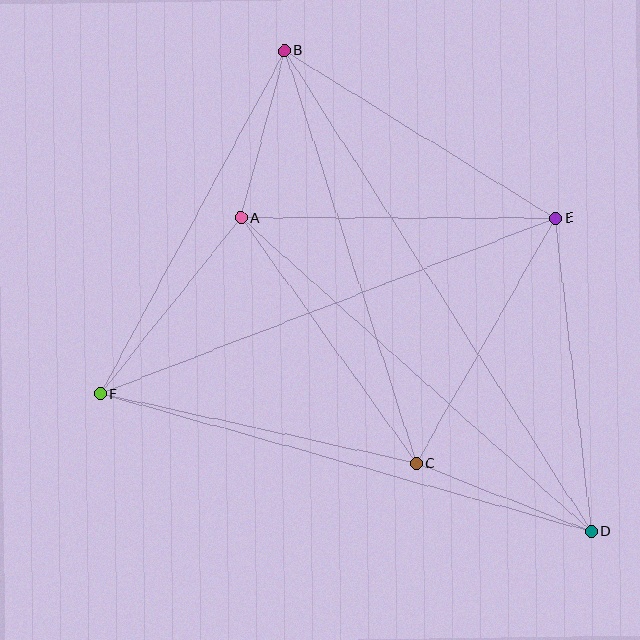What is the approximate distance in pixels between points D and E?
The distance between D and E is approximately 316 pixels.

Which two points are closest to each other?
Points A and B are closest to each other.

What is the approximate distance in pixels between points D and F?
The distance between D and F is approximately 510 pixels.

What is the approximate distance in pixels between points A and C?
The distance between A and C is approximately 302 pixels.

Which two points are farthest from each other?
Points B and D are farthest from each other.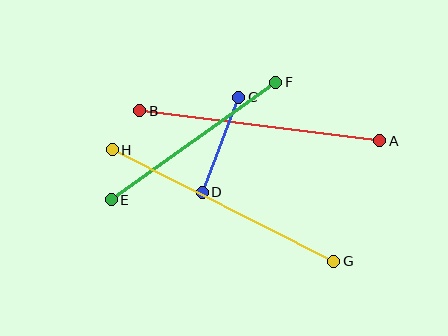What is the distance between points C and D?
The distance is approximately 102 pixels.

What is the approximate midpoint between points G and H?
The midpoint is at approximately (223, 205) pixels.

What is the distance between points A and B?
The distance is approximately 242 pixels.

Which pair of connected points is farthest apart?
Points G and H are farthest apart.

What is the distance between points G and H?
The distance is approximately 248 pixels.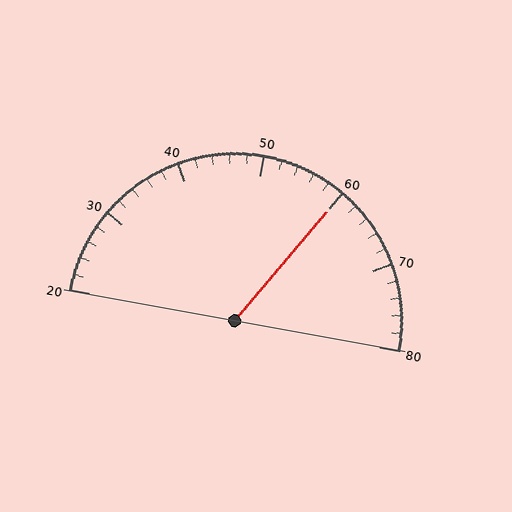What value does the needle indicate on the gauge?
The needle indicates approximately 60.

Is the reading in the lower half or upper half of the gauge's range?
The reading is in the upper half of the range (20 to 80).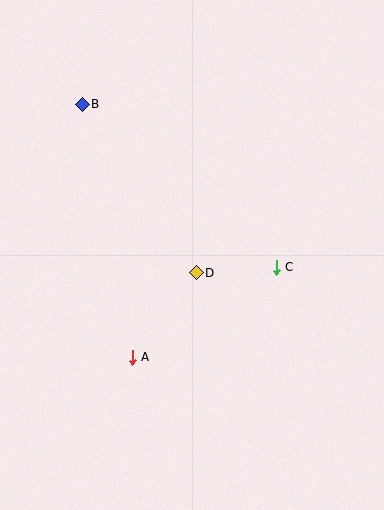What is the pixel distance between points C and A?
The distance between C and A is 169 pixels.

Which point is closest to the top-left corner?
Point B is closest to the top-left corner.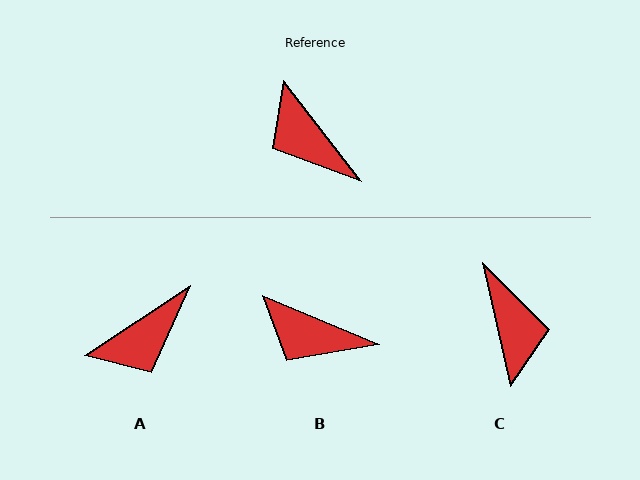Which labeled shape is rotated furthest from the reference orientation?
C, about 156 degrees away.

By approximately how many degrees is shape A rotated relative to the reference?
Approximately 86 degrees counter-clockwise.